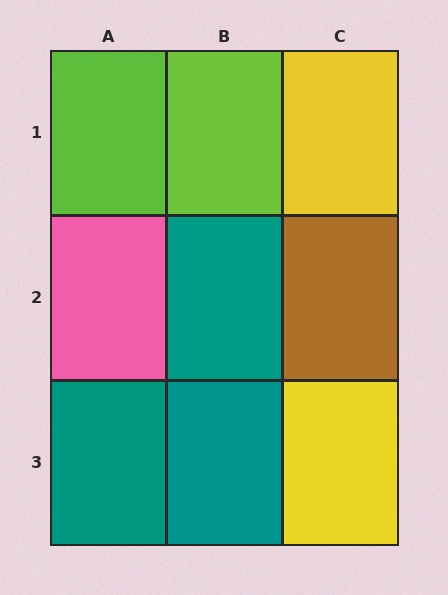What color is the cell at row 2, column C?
Brown.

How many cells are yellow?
2 cells are yellow.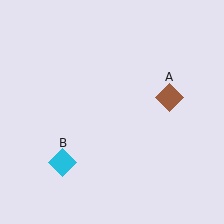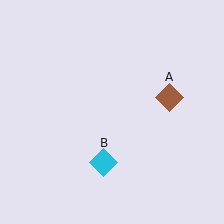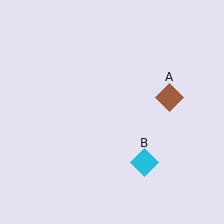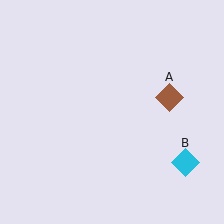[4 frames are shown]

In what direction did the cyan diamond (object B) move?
The cyan diamond (object B) moved right.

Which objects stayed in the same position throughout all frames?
Brown diamond (object A) remained stationary.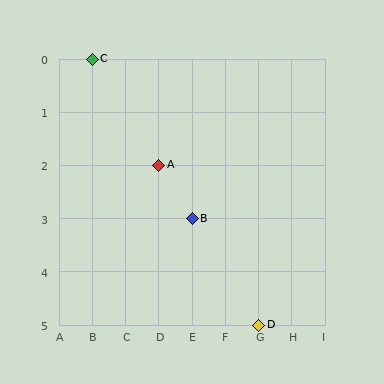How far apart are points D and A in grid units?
Points D and A are 3 columns and 3 rows apart (about 4.2 grid units diagonally).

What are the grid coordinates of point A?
Point A is at grid coordinates (D, 2).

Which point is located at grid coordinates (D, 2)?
Point A is at (D, 2).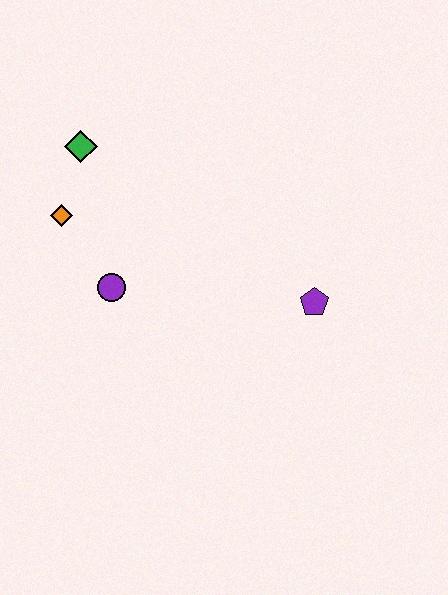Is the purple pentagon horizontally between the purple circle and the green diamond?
No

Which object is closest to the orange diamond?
The green diamond is closest to the orange diamond.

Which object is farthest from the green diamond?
The purple pentagon is farthest from the green diamond.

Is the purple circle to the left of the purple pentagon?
Yes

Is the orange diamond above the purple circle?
Yes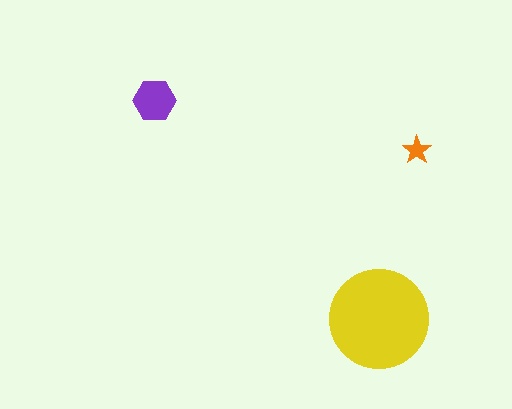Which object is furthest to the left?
The purple hexagon is leftmost.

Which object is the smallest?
The orange star.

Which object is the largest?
The yellow circle.